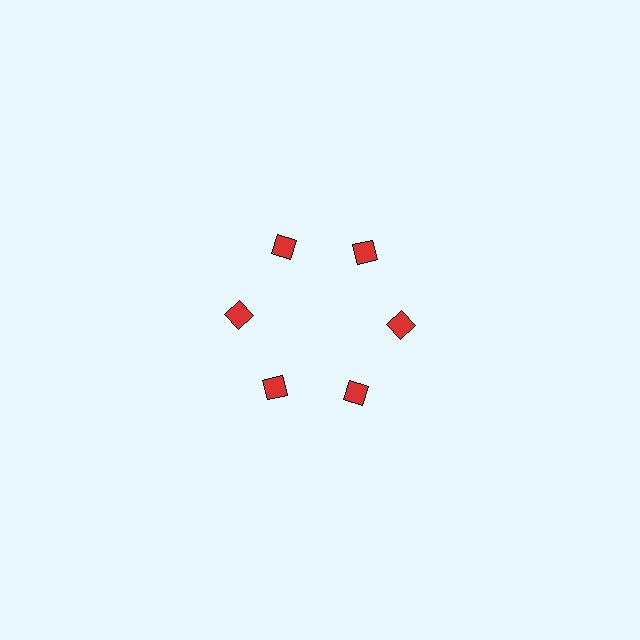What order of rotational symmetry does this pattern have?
This pattern has 6-fold rotational symmetry.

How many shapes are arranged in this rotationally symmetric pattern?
There are 6 shapes, arranged in 6 groups of 1.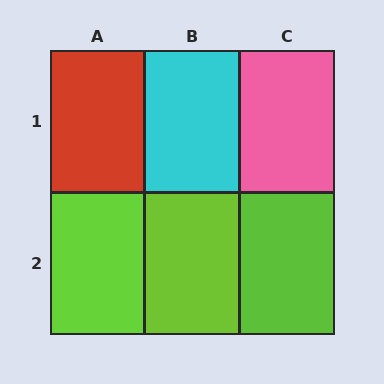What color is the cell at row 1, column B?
Cyan.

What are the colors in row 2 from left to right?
Lime, lime, lime.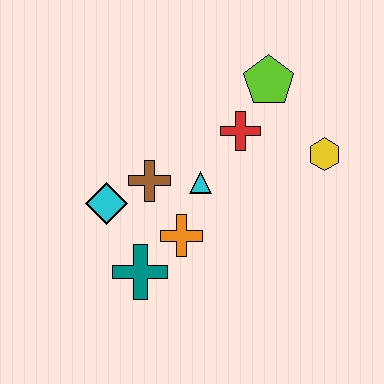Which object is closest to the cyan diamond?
The brown cross is closest to the cyan diamond.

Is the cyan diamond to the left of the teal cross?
Yes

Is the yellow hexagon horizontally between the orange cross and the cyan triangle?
No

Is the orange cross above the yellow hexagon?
No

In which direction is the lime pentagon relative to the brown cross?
The lime pentagon is to the right of the brown cross.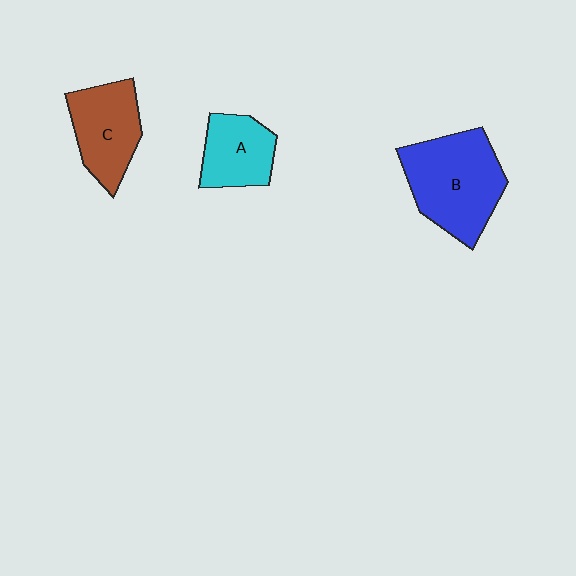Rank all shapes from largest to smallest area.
From largest to smallest: B (blue), C (brown), A (cyan).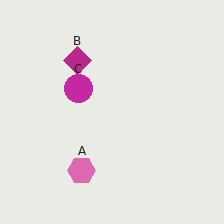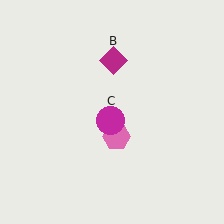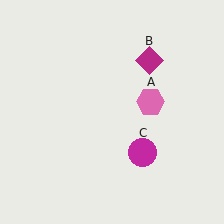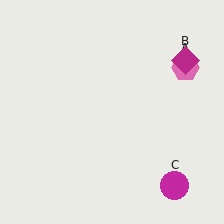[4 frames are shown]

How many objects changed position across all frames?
3 objects changed position: pink hexagon (object A), magenta diamond (object B), magenta circle (object C).